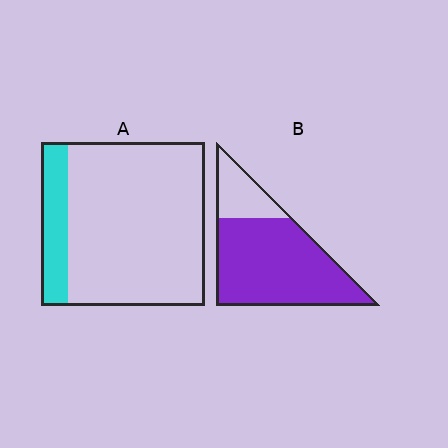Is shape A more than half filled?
No.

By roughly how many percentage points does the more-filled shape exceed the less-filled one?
By roughly 60 percentage points (B over A).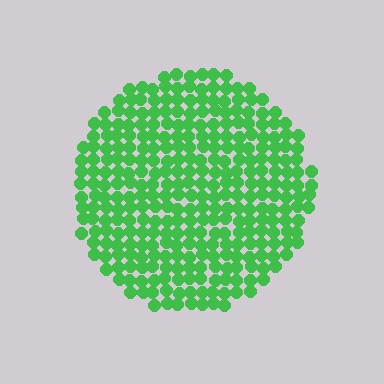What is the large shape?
The large shape is a circle.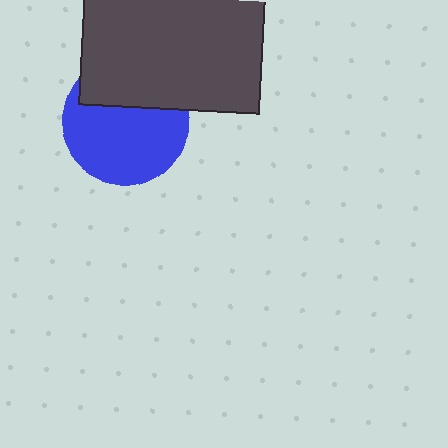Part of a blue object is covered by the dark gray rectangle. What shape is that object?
It is a circle.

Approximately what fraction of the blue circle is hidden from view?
Roughly 35% of the blue circle is hidden behind the dark gray rectangle.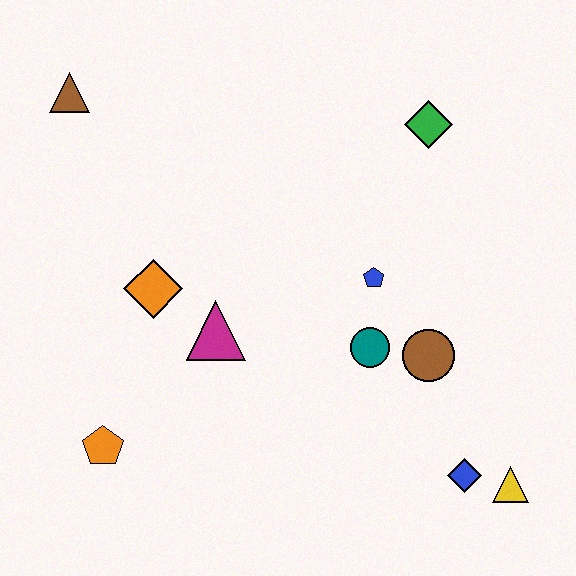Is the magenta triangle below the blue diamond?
No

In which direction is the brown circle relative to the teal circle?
The brown circle is to the right of the teal circle.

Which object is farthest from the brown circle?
The brown triangle is farthest from the brown circle.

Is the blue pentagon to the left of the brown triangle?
No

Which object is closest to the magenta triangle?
The orange diamond is closest to the magenta triangle.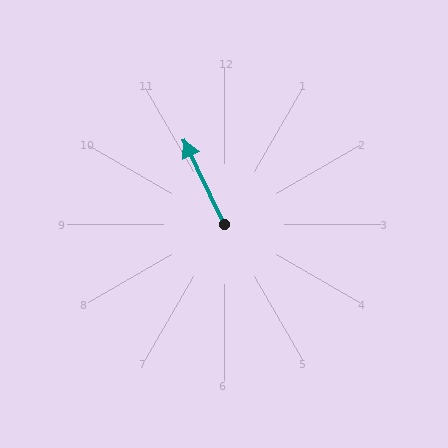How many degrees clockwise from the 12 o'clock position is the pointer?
Approximately 334 degrees.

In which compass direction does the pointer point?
Northwest.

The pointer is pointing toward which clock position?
Roughly 11 o'clock.